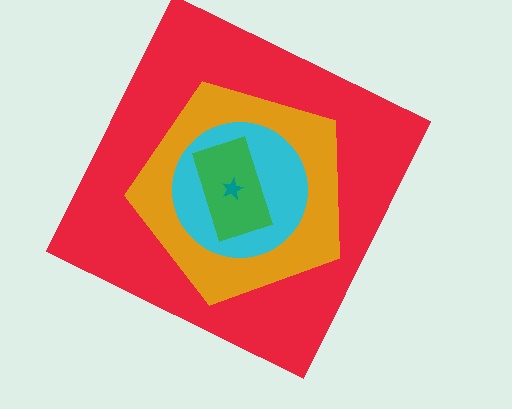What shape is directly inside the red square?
The orange pentagon.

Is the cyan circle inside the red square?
Yes.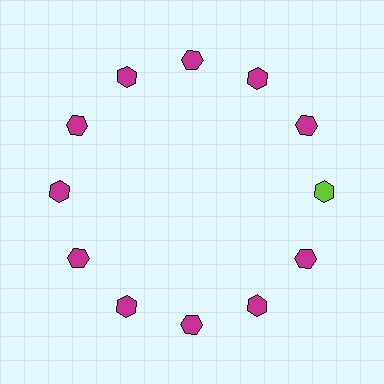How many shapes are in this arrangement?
There are 12 shapes arranged in a ring pattern.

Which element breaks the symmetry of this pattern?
The lime hexagon at roughly the 3 o'clock position breaks the symmetry. All other shapes are magenta hexagons.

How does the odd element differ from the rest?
It has a different color: lime instead of magenta.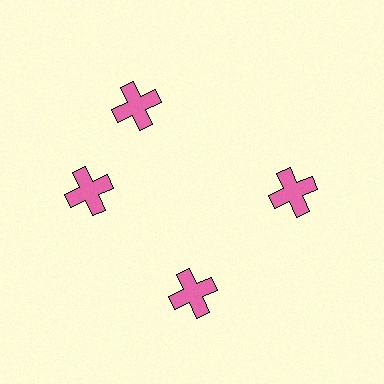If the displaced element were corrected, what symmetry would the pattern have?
It would have 4-fold rotational symmetry — the pattern would map onto itself every 90 degrees.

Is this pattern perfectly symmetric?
No. The 4 pink crosses are arranged in a ring, but one element near the 12 o'clock position is rotated out of alignment along the ring, breaking the 4-fold rotational symmetry.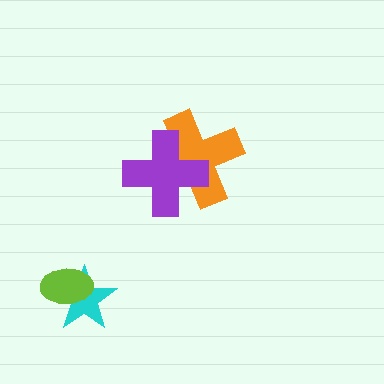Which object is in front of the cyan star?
The lime ellipse is in front of the cyan star.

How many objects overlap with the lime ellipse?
1 object overlaps with the lime ellipse.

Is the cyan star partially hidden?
Yes, it is partially covered by another shape.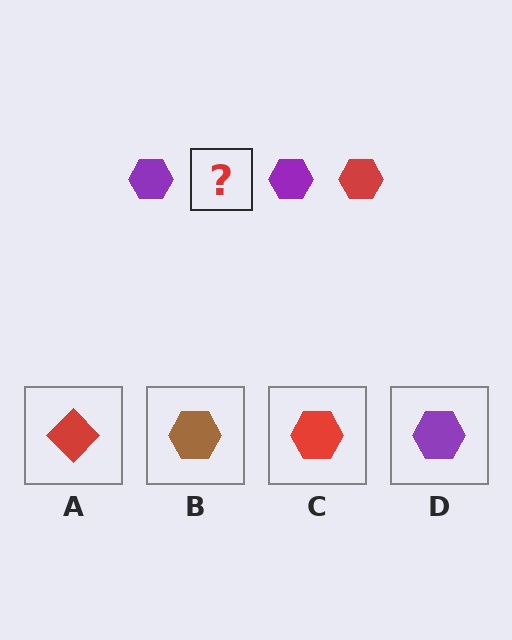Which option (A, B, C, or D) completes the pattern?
C.